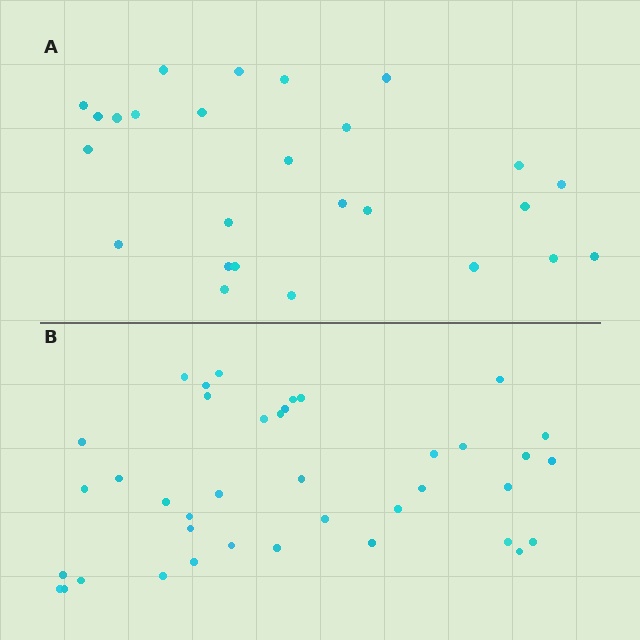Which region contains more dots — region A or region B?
Region B (the bottom region) has more dots.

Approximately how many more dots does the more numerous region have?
Region B has approximately 15 more dots than region A.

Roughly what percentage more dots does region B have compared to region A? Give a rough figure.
About 50% more.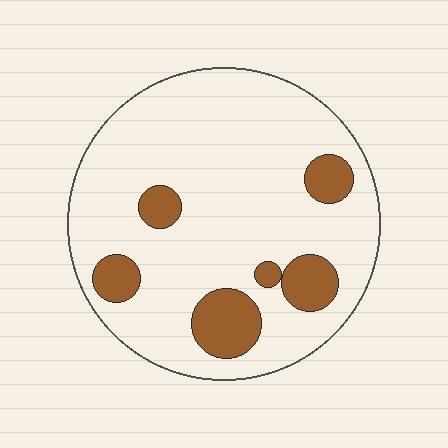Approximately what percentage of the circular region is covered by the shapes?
Approximately 15%.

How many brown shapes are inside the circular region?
6.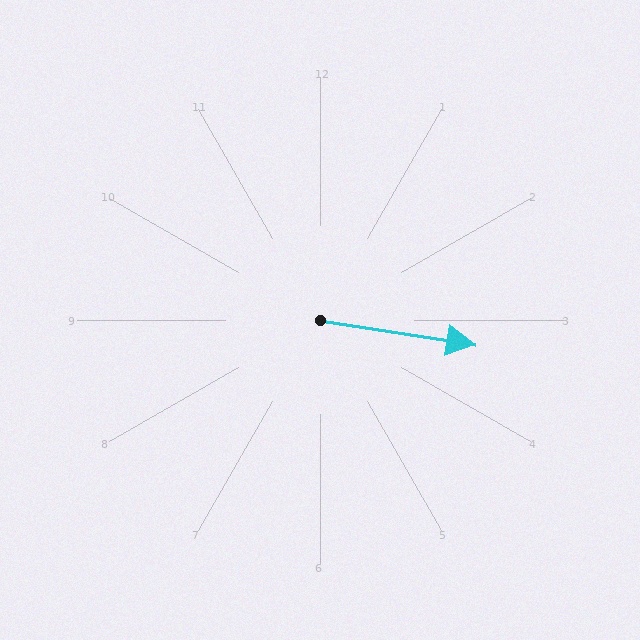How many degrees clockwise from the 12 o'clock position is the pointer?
Approximately 99 degrees.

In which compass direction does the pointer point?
East.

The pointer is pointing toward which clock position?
Roughly 3 o'clock.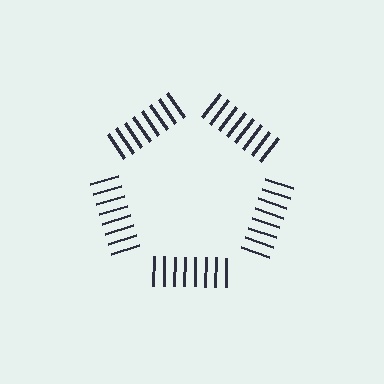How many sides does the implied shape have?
5 sides — the line-ends trace a pentagon.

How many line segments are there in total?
40 — 8 along each of the 5 edges.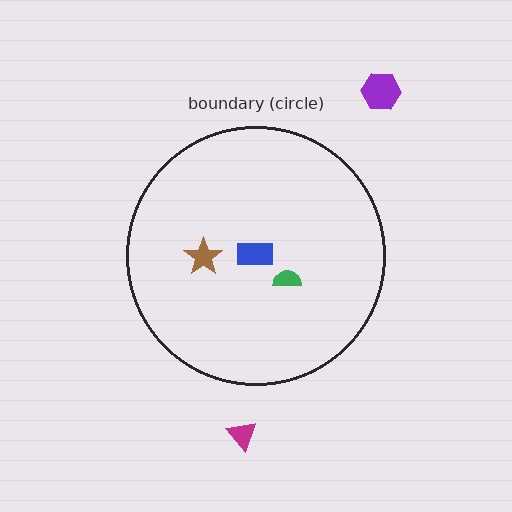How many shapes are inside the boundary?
3 inside, 2 outside.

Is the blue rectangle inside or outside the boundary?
Inside.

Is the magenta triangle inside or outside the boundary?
Outside.